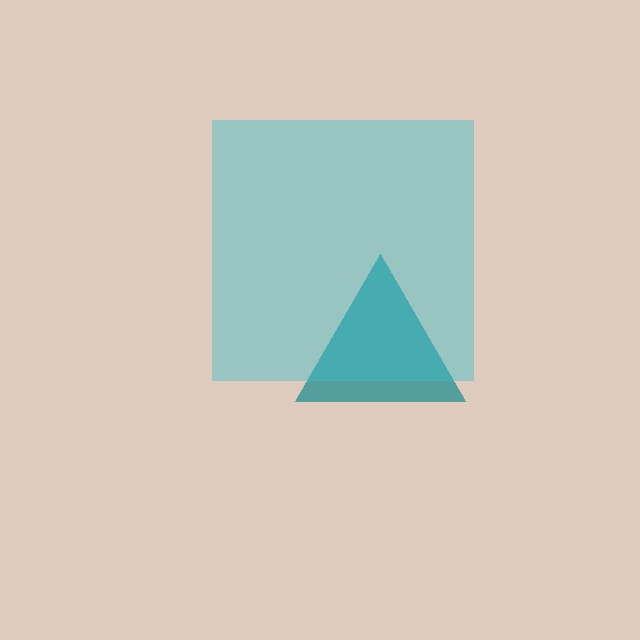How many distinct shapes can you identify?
There are 2 distinct shapes: a teal triangle, a cyan square.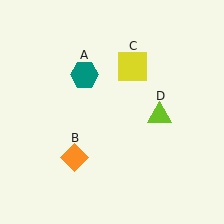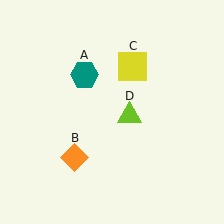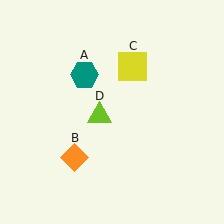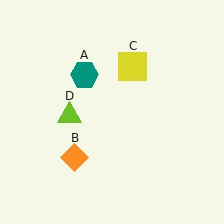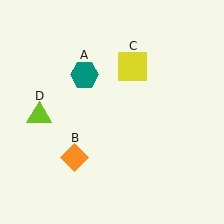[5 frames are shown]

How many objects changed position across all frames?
1 object changed position: lime triangle (object D).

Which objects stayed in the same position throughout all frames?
Teal hexagon (object A) and orange diamond (object B) and yellow square (object C) remained stationary.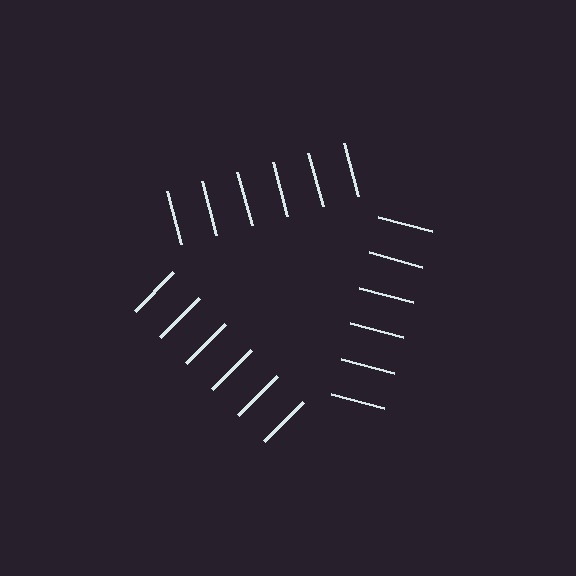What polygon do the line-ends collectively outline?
An illusory triangle — the line segments terminate on its edges but no continuous stroke is drawn.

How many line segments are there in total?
18 — 6 along each of the 3 edges.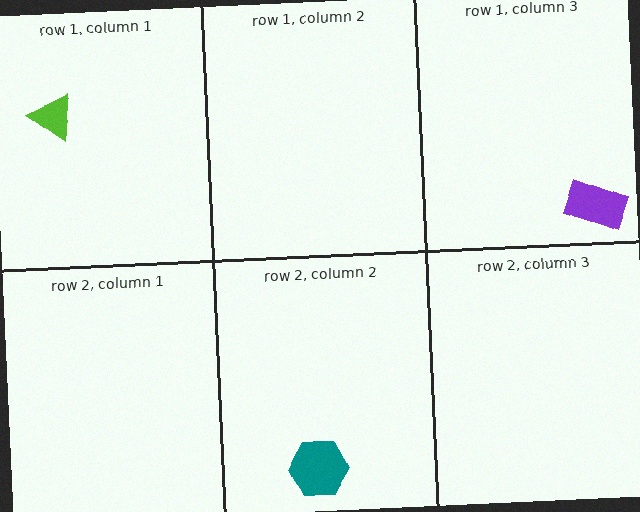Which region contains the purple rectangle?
The row 1, column 3 region.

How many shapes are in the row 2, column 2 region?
1.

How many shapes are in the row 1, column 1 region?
1.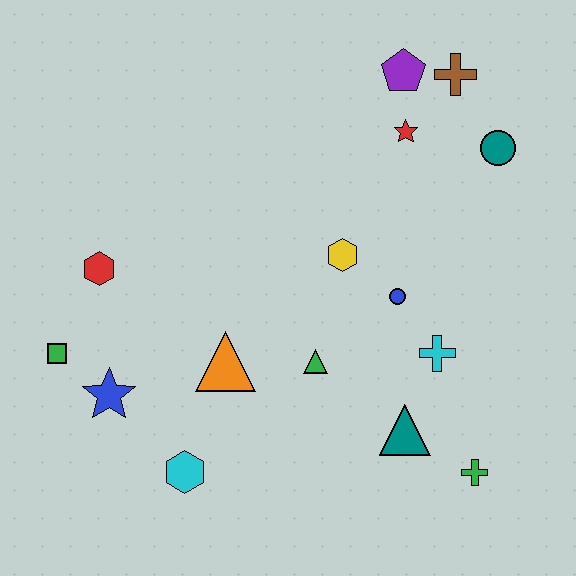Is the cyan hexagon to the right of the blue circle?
No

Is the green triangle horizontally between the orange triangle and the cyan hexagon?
No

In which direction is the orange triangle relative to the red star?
The orange triangle is below the red star.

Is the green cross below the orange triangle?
Yes